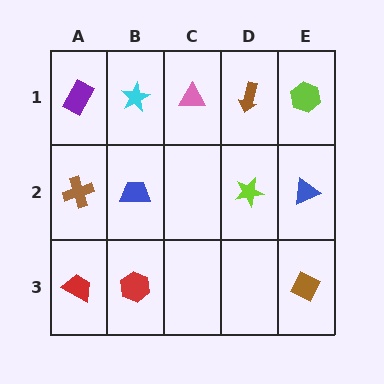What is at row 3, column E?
A brown diamond.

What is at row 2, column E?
A blue triangle.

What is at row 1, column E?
A lime hexagon.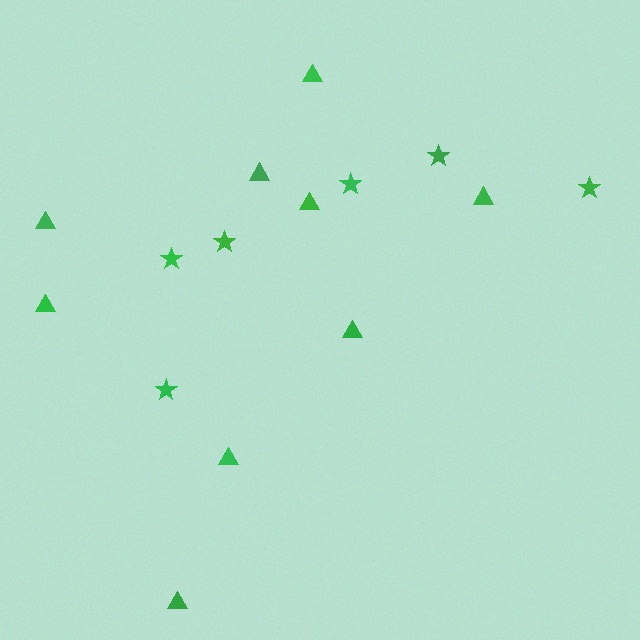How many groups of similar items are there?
There are 2 groups: one group of stars (6) and one group of triangles (9).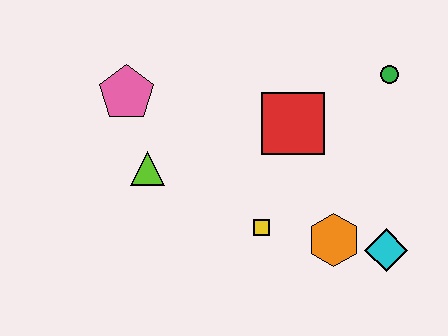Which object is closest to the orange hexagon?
The cyan diamond is closest to the orange hexagon.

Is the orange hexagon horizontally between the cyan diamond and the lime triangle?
Yes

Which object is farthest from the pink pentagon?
The cyan diamond is farthest from the pink pentagon.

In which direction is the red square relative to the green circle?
The red square is to the left of the green circle.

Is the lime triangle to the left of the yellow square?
Yes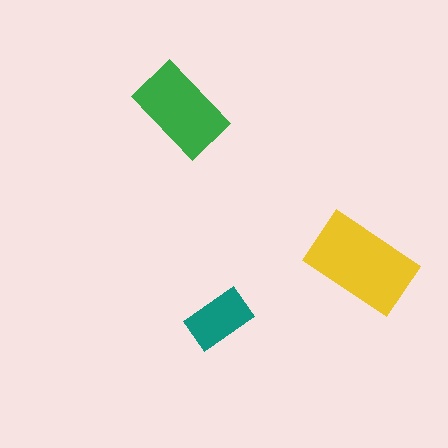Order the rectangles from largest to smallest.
the yellow one, the green one, the teal one.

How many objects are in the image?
There are 3 objects in the image.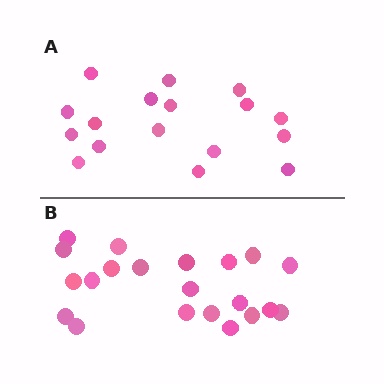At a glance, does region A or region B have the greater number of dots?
Region B (the bottom region) has more dots.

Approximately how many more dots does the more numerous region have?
Region B has about 4 more dots than region A.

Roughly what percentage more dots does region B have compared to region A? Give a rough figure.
About 25% more.